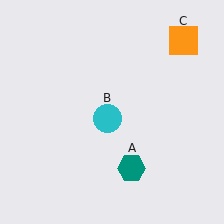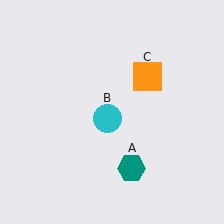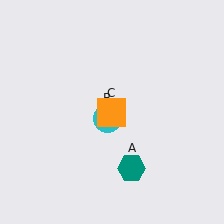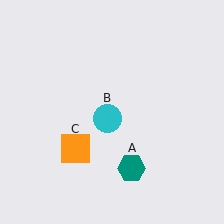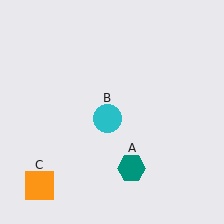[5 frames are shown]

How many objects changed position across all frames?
1 object changed position: orange square (object C).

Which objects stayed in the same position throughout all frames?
Teal hexagon (object A) and cyan circle (object B) remained stationary.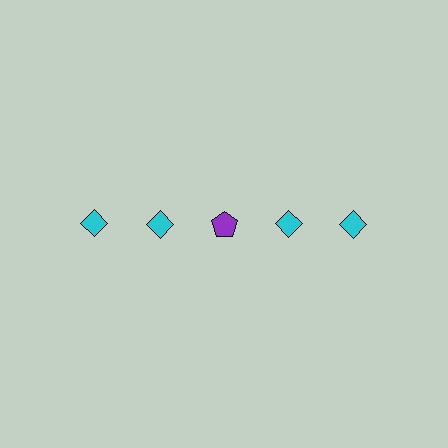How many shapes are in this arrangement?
There are 5 shapes arranged in a grid pattern.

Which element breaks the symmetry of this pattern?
The purple pentagon in the top row, center column breaks the symmetry. All other shapes are cyan diamonds.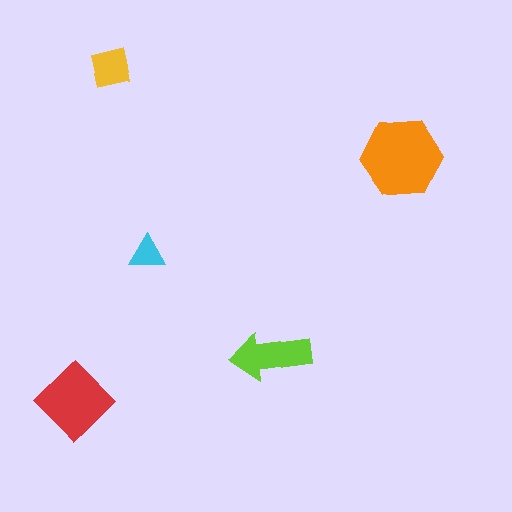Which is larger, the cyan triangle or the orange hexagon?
The orange hexagon.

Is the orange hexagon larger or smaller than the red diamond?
Larger.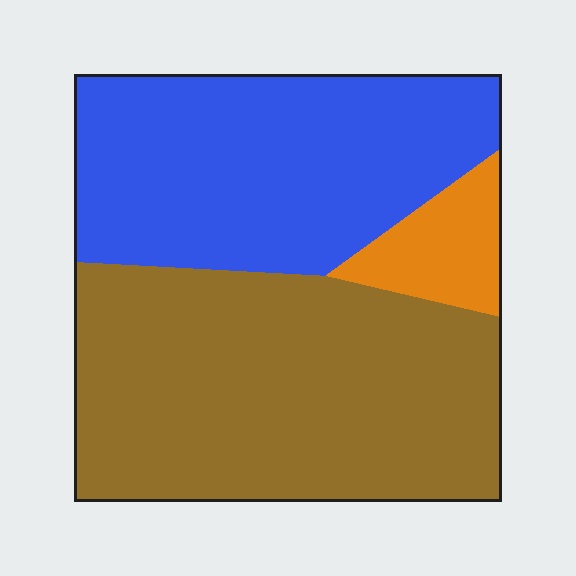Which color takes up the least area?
Orange, at roughly 10%.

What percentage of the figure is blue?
Blue covers roughly 40% of the figure.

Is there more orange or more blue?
Blue.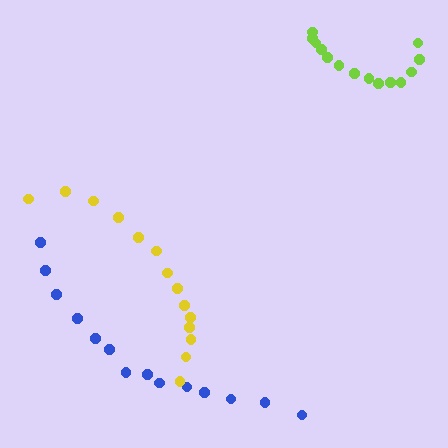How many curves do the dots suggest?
There are 3 distinct paths.